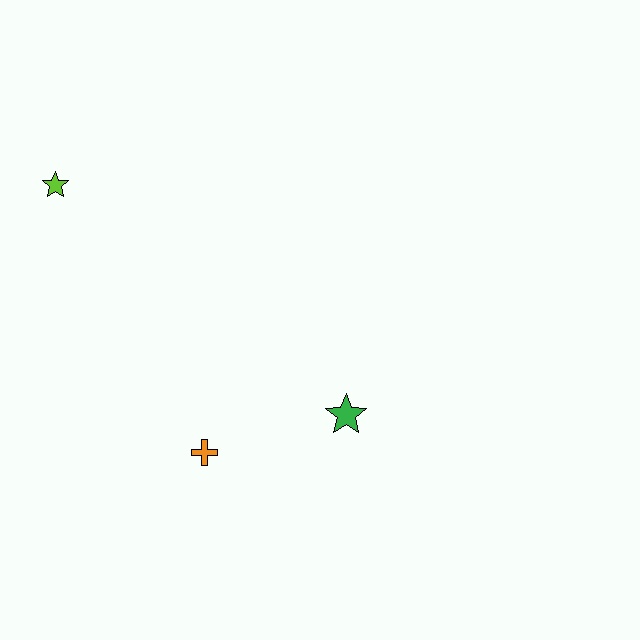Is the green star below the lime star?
Yes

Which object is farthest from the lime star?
The green star is farthest from the lime star.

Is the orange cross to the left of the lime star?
No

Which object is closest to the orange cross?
The green star is closest to the orange cross.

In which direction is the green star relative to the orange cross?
The green star is to the right of the orange cross.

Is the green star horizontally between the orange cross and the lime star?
No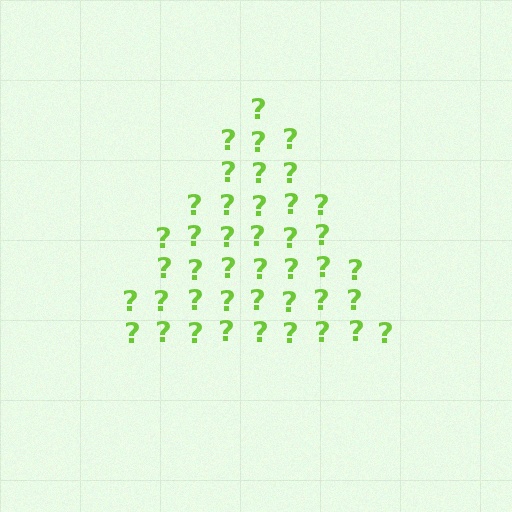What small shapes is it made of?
It is made of small question marks.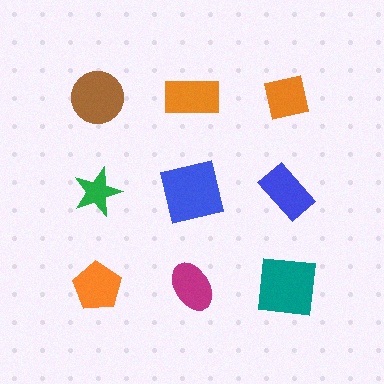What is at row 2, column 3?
A blue rectangle.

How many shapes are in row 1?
3 shapes.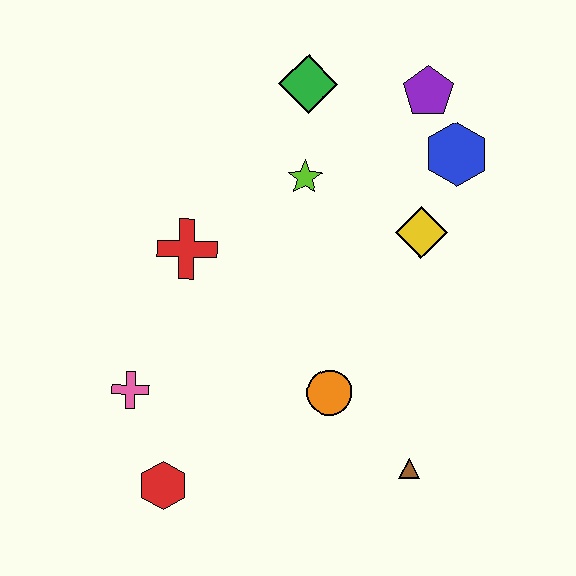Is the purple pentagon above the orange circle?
Yes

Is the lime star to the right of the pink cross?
Yes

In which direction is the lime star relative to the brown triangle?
The lime star is above the brown triangle.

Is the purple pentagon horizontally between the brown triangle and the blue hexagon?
Yes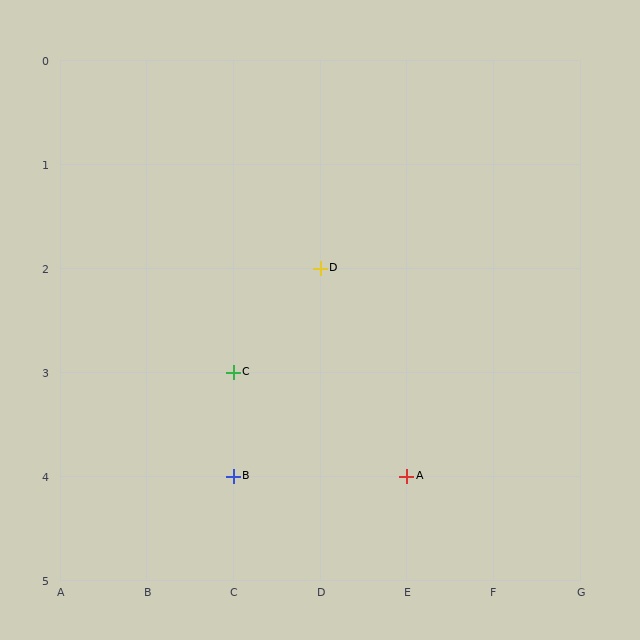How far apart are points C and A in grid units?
Points C and A are 2 columns and 1 row apart (about 2.2 grid units diagonally).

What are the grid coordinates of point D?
Point D is at grid coordinates (D, 2).